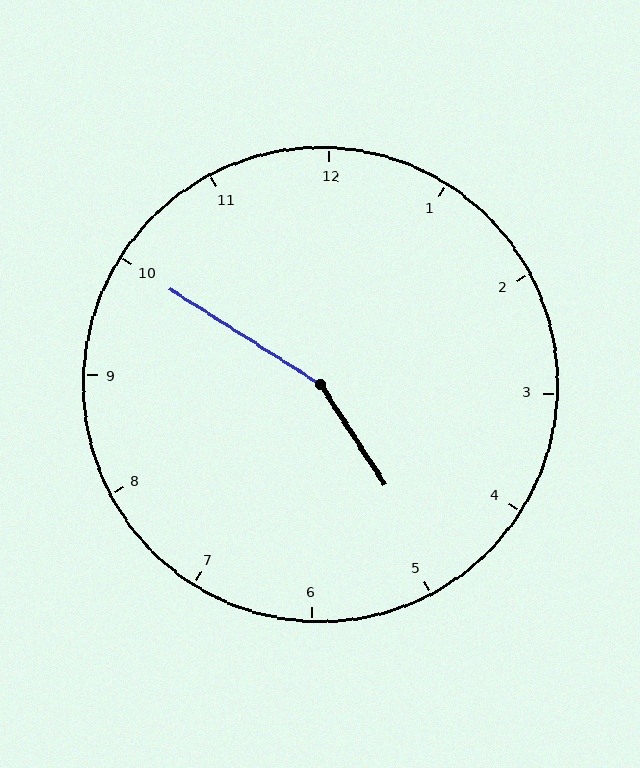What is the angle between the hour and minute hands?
Approximately 155 degrees.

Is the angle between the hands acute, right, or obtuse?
It is obtuse.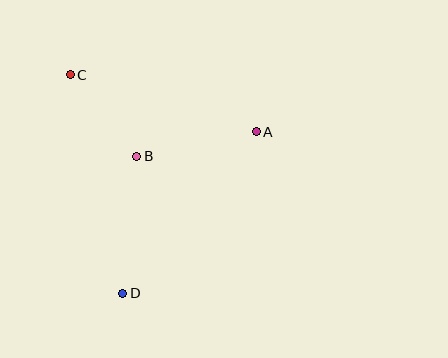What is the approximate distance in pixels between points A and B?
The distance between A and B is approximately 122 pixels.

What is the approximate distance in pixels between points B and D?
The distance between B and D is approximately 138 pixels.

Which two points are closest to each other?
Points B and C are closest to each other.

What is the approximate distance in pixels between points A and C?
The distance between A and C is approximately 195 pixels.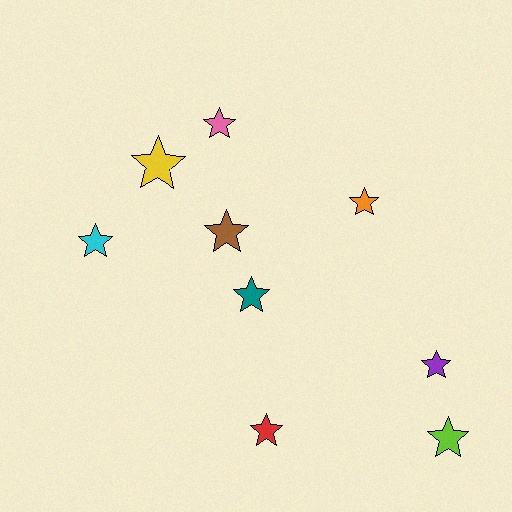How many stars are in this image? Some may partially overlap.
There are 9 stars.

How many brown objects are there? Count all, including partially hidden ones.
There is 1 brown object.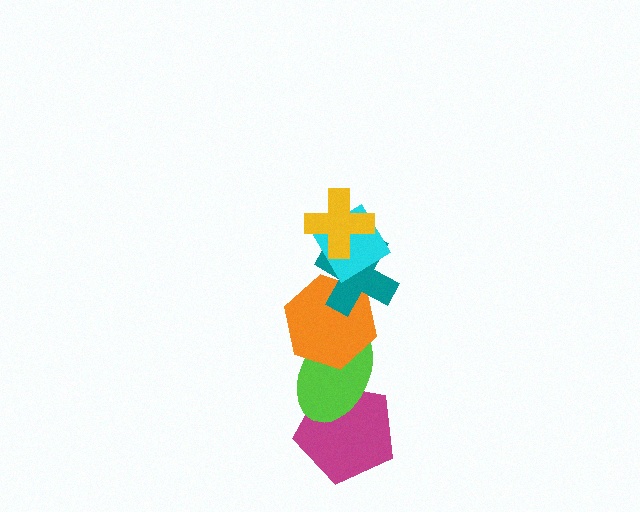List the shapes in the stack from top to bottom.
From top to bottom: the yellow cross, the cyan diamond, the teal cross, the orange hexagon, the lime ellipse, the magenta pentagon.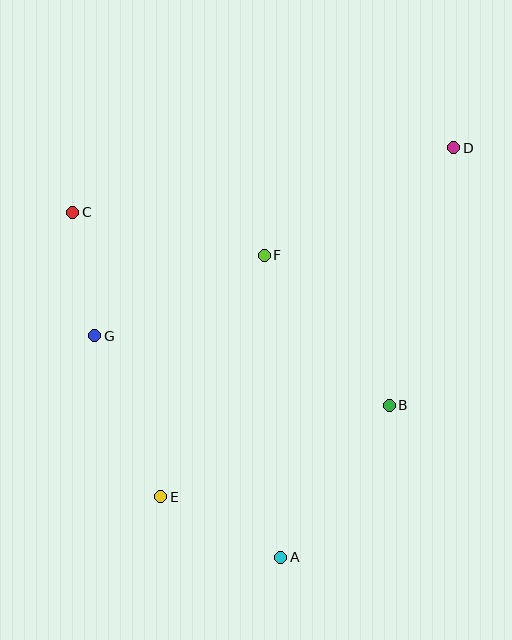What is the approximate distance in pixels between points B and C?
The distance between B and C is approximately 371 pixels.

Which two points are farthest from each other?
Points D and E are farthest from each other.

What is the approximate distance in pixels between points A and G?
The distance between A and G is approximately 289 pixels.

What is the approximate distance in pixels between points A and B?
The distance between A and B is approximately 187 pixels.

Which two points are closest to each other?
Points C and G are closest to each other.